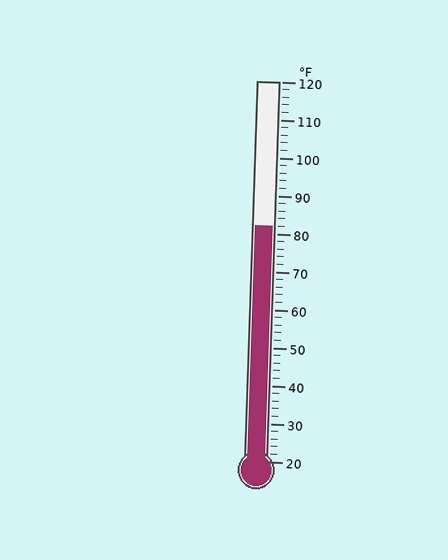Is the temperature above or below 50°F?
The temperature is above 50°F.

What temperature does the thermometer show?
The thermometer shows approximately 82°F.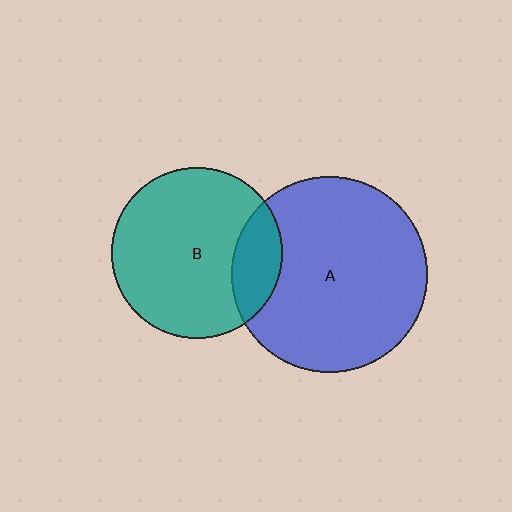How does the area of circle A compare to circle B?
Approximately 1.3 times.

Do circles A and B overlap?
Yes.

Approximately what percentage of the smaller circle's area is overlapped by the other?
Approximately 20%.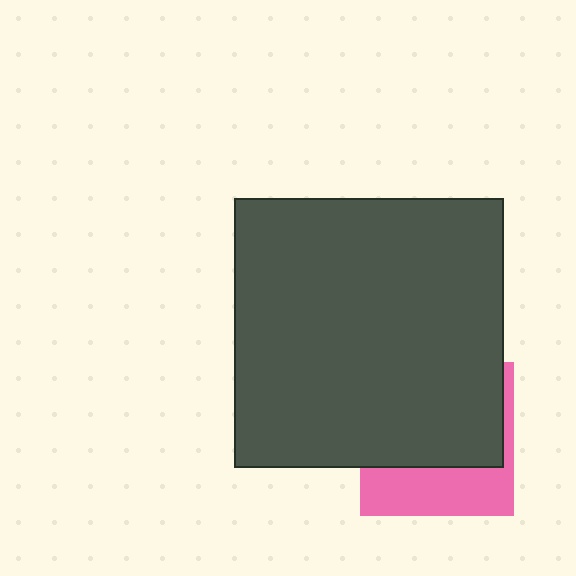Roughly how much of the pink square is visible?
A small part of it is visible (roughly 36%).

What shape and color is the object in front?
The object in front is a dark gray square.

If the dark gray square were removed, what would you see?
You would see the complete pink square.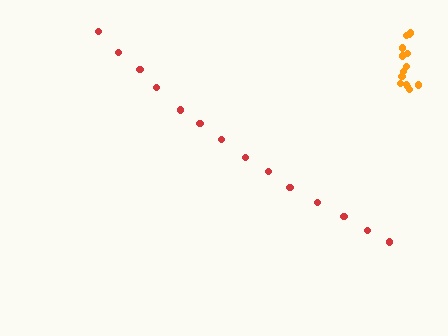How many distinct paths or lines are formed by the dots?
There are 2 distinct paths.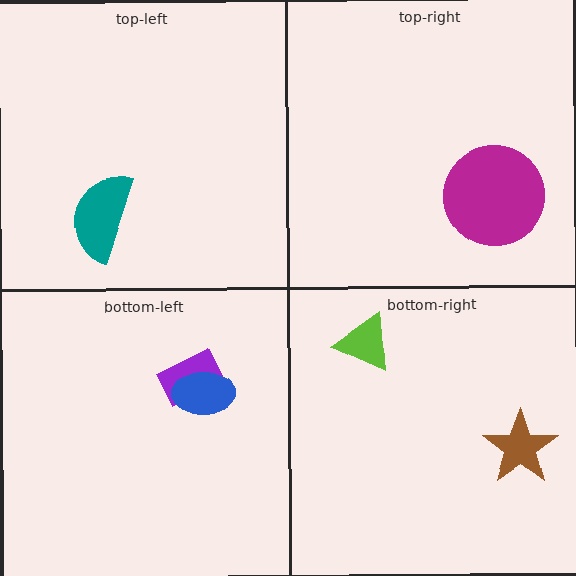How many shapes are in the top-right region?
1.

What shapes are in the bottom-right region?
The brown star, the lime triangle.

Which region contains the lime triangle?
The bottom-right region.